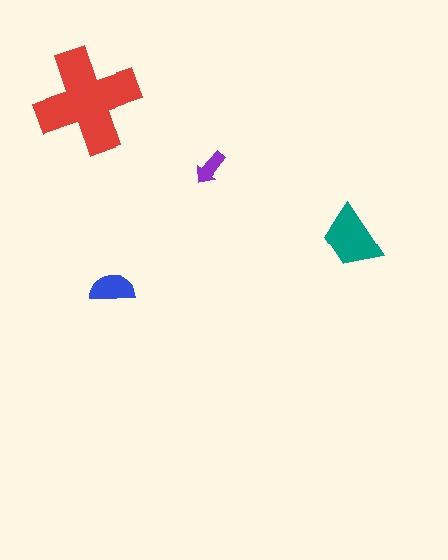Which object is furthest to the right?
The teal trapezoid is rightmost.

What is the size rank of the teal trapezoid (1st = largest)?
2nd.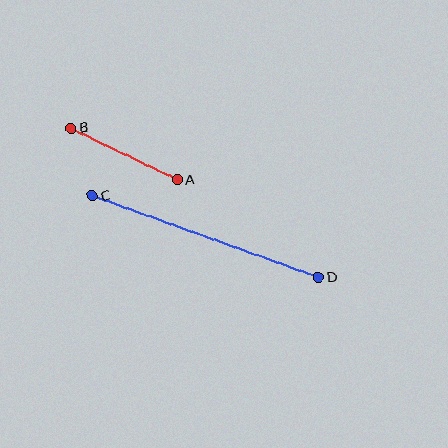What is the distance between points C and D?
The distance is approximately 240 pixels.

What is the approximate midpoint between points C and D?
The midpoint is at approximately (205, 237) pixels.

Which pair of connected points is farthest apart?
Points C and D are farthest apart.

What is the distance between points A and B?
The distance is approximately 118 pixels.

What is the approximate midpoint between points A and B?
The midpoint is at approximately (124, 154) pixels.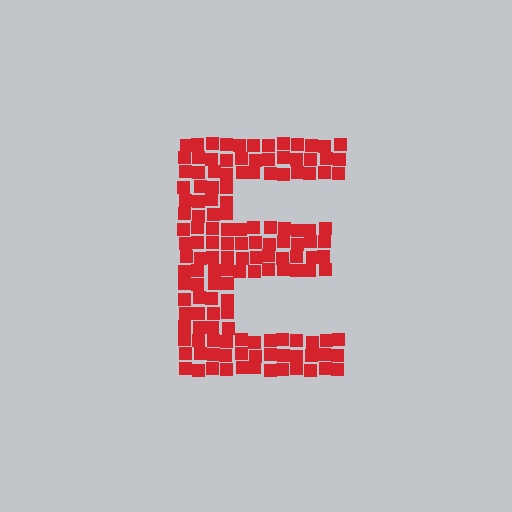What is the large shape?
The large shape is the letter E.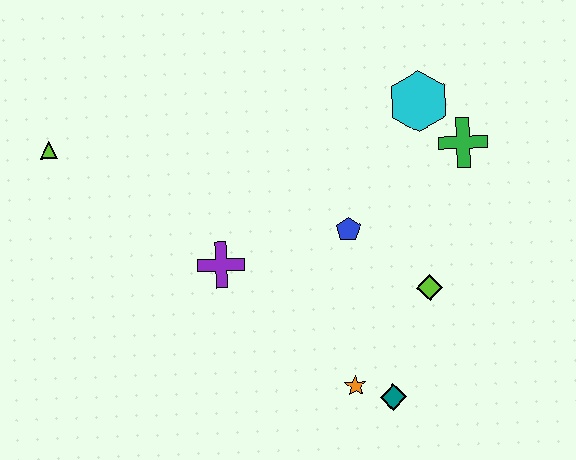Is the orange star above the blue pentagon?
No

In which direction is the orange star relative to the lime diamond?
The orange star is below the lime diamond.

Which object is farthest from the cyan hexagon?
The lime triangle is farthest from the cyan hexagon.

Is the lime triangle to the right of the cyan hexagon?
No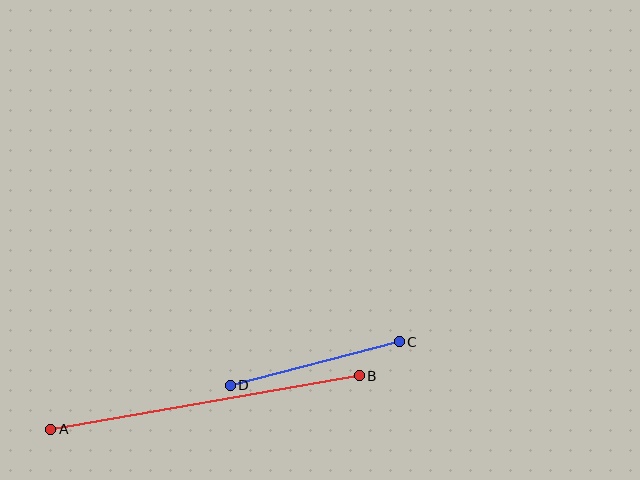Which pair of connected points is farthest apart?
Points A and B are farthest apart.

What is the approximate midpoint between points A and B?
The midpoint is at approximately (205, 402) pixels.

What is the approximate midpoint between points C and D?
The midpoint is at approximately (315, 364) pixels.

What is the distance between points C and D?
The distance is approximately 174 pixels.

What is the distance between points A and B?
The distance is approximately 313 pixels.